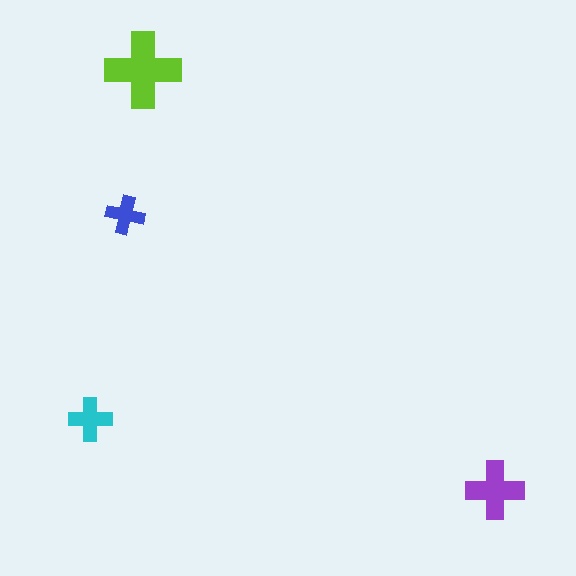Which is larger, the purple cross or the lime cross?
The lime one.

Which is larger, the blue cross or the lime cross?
The lime one.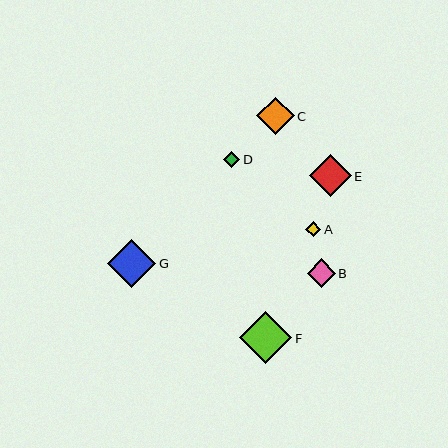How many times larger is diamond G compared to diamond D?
Diamond G is approximately 2.9 times the size of diamond D.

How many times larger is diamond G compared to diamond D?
Diamond G is approximately 2.9 times the size of diamond D.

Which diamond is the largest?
Diamond F is the largest with a size of approximately 52 pixels.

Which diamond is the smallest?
Diamond A is the smallest with a size of approximately 15 pixels.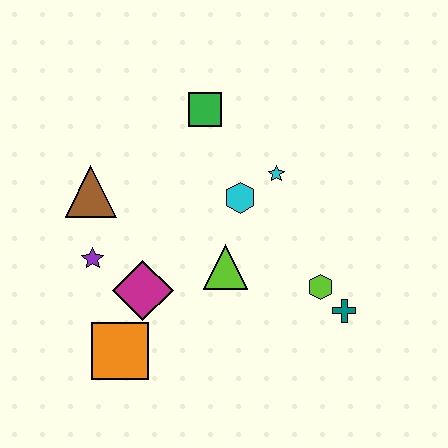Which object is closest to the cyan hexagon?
The cyan star is closest to the cyan hexagon.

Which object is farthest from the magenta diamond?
The teal cross is farthest from the magenta diamond.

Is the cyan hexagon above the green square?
No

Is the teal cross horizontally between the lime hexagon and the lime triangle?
No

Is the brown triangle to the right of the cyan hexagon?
No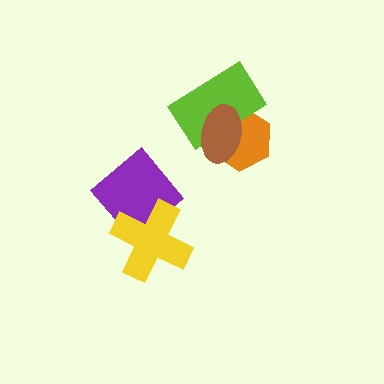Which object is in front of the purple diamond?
The yellow cross is in front of the purple diamond.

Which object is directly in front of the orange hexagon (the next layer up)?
The lime rectangle is directly in front of the orange hexagon.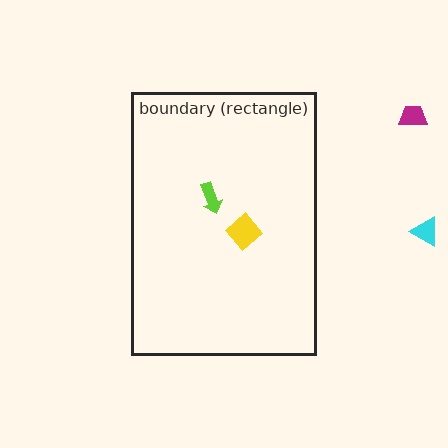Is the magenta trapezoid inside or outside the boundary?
Outside.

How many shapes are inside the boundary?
2 inside, 2 outside.